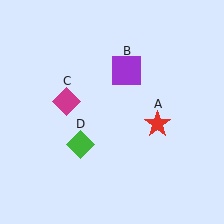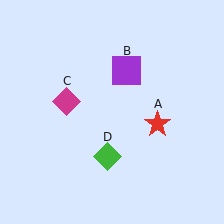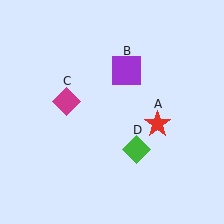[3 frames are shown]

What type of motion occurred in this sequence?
The green diamond (object D) rotated counterclockwise around the center of the scene.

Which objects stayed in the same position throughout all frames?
Red star (object A) and purple square (object B) and magenta diamond (object C) remained stationary.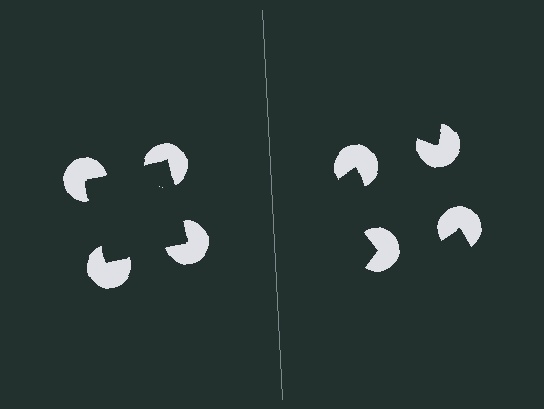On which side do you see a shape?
An illusory square appears on the left side. On the right side the wedge cuts are rotated, so no coherent shape forms.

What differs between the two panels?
The pac-man discs are positioned identically on both sides; only the wedge orientations differ. On the left they align to a square; on the right they are misaligned.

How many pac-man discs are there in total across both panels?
8 — 4 on each side.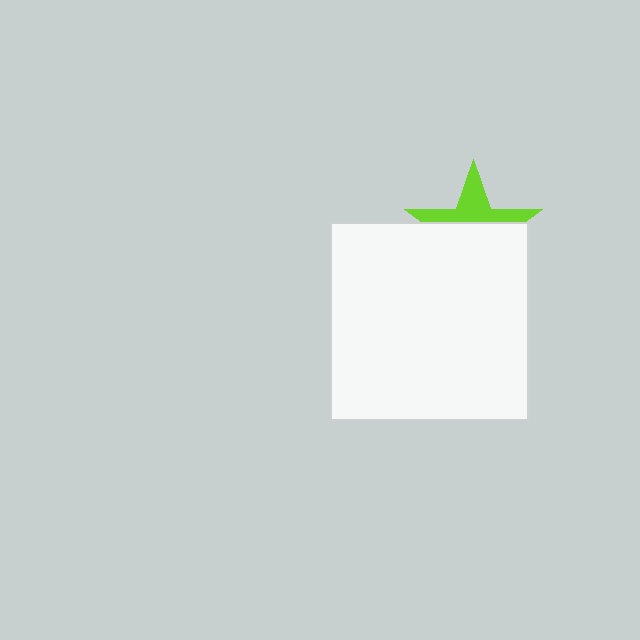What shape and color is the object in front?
The object in front is a white square.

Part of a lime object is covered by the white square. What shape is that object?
It is a star.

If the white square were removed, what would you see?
You would see the complete lime star.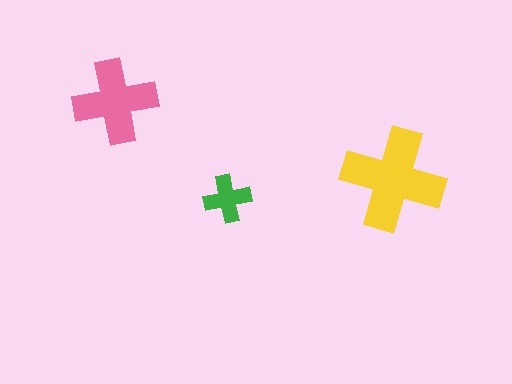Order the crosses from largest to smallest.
the yellow one, the pink one, the green one.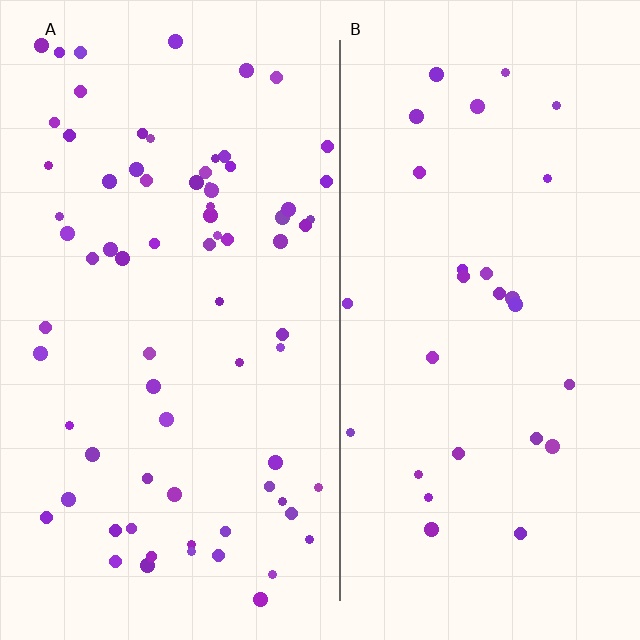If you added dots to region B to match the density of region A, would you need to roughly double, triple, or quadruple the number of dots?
Approximately triple.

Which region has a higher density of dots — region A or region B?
A (the left).